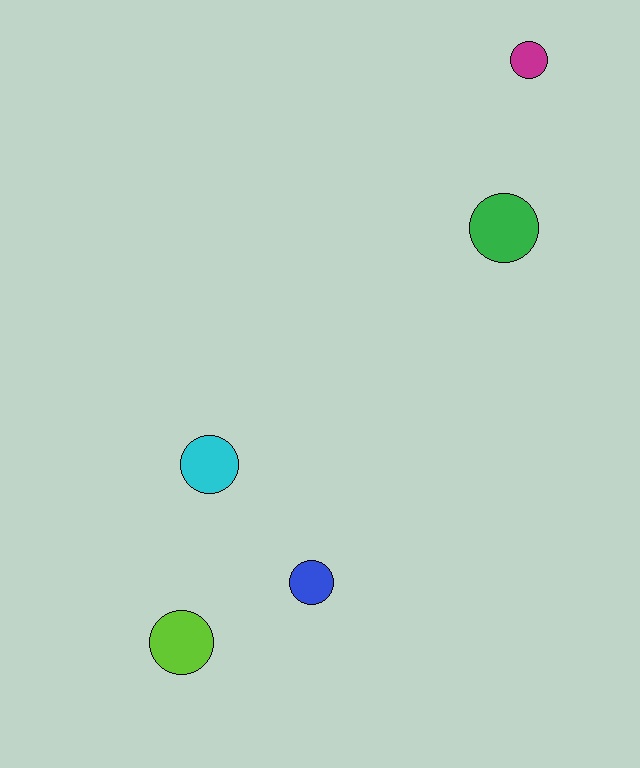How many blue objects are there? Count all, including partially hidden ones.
There is 1 blue object.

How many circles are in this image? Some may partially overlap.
There are 5 circles.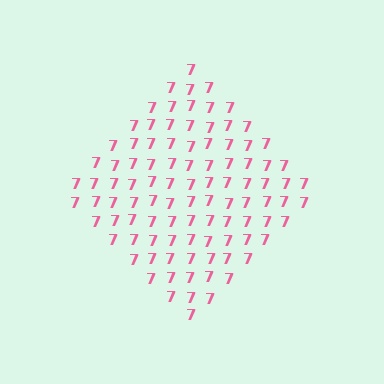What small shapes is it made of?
It is made of small digit 7's.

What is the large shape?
The large shape is a diamond.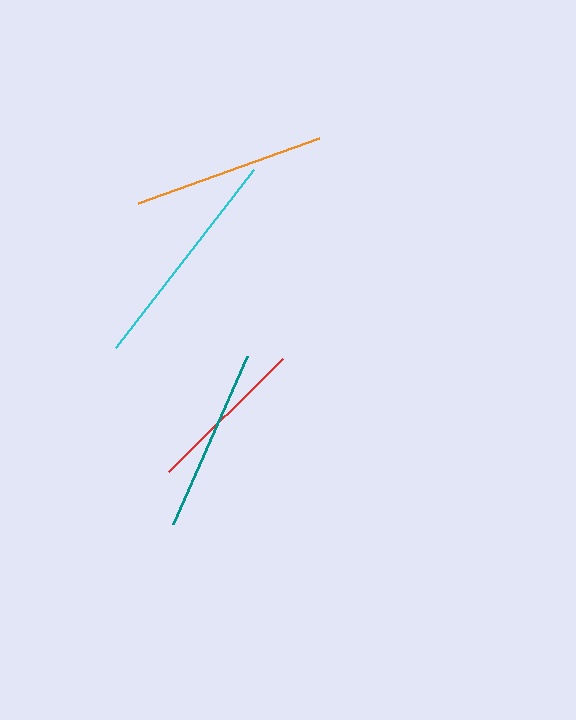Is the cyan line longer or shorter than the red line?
The cyan line is longer than the red line.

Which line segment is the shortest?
The red line is the shortest at approximately 161 pixels.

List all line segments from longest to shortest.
From longest to shortest: cyan, orange, teal, red.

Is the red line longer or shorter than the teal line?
The teal line is longer than the red line.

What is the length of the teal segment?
The teal segment is approximately 184 pixels long.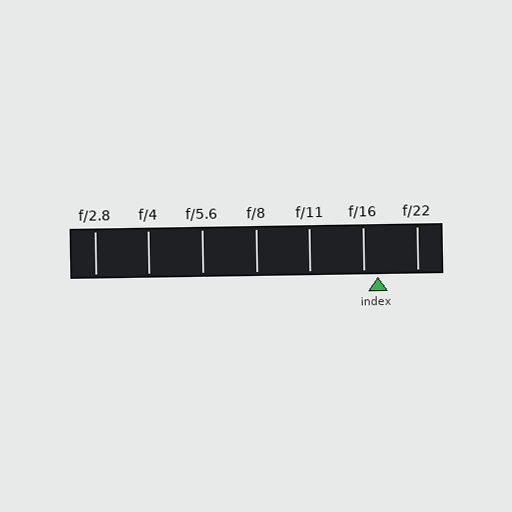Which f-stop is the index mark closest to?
The index mark is closest to f/16.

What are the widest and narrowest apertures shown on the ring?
The widest aperture shown is f/2.8 and the narrowest is f/22.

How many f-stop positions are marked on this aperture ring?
There are 7 f-stop positions marked.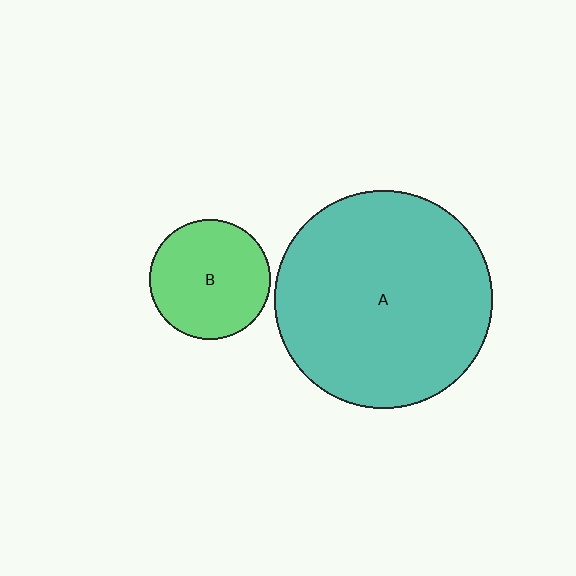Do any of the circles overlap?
No, none of the circles overlap.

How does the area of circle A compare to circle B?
Approximately 3.3 times.